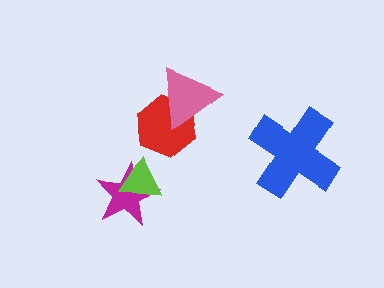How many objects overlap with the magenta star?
1 object overlaps with the magenta star.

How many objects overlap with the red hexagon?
1 object overlaps with the red hexagon.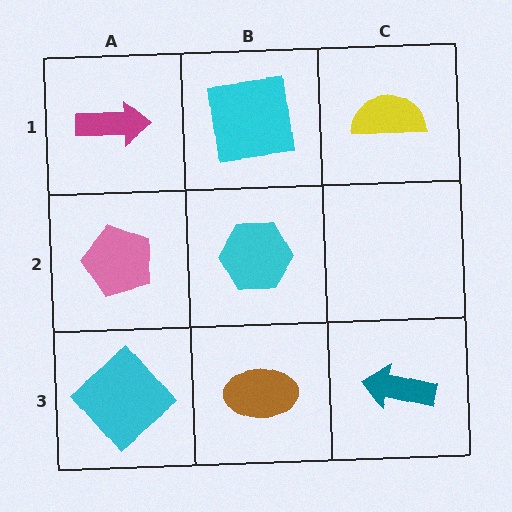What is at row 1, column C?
A yellow semicircle.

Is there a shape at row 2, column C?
No, that cell is empty.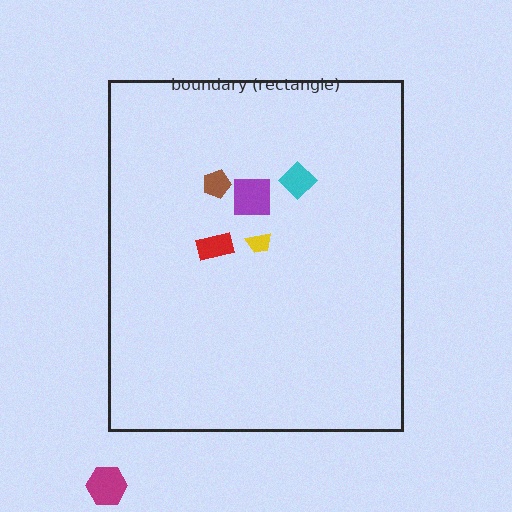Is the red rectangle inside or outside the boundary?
Inside.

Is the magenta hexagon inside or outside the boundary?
Outside.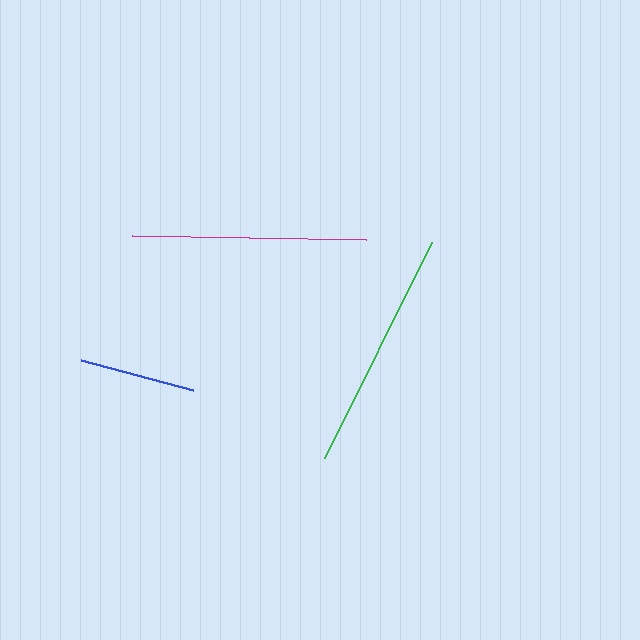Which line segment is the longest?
The green line is the longest at approximately 240 pixels.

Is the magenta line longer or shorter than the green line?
The green line is longer than the magenta line.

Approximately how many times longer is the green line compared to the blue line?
The green line is approximately 2.1 times the length of the blue line.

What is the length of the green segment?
The green segment is approximately 240 pixels long.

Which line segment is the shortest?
The blue line is the shortest at approximately 116 pixels.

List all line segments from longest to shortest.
From longest to shortest: green, magenta, blue.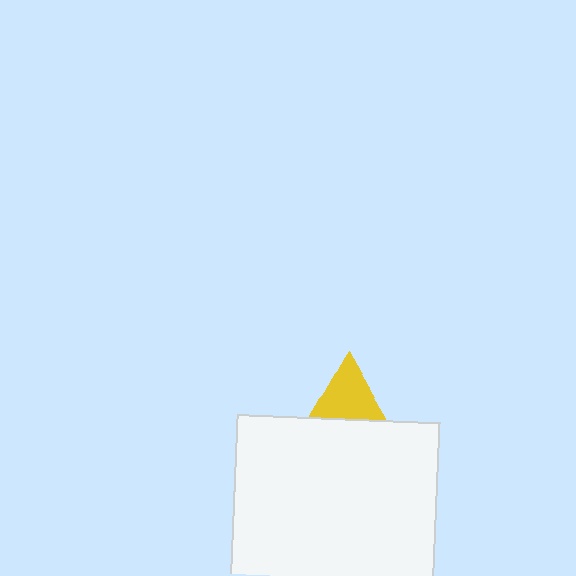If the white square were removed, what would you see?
You would see the complete yellow triangle.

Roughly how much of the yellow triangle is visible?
A small part of it is visible (roughly 37%).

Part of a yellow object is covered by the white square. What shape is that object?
It is a triangle.